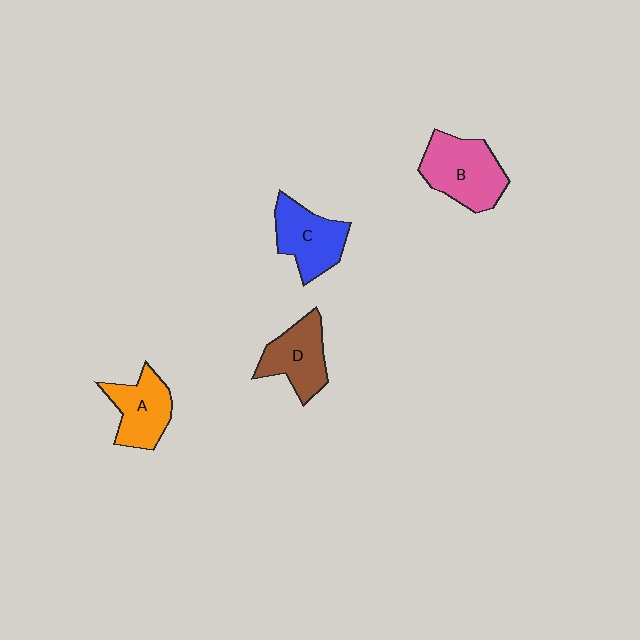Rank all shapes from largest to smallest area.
From largest to smallest: B (pink), C (blue), D (brown), A (orange).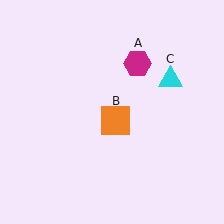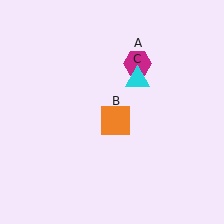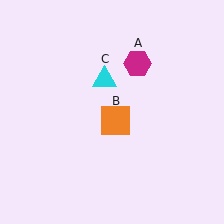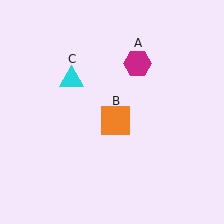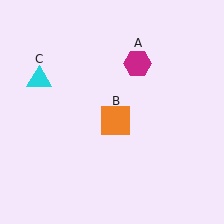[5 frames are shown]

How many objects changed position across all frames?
1 object changed position: cyan triangle (object C).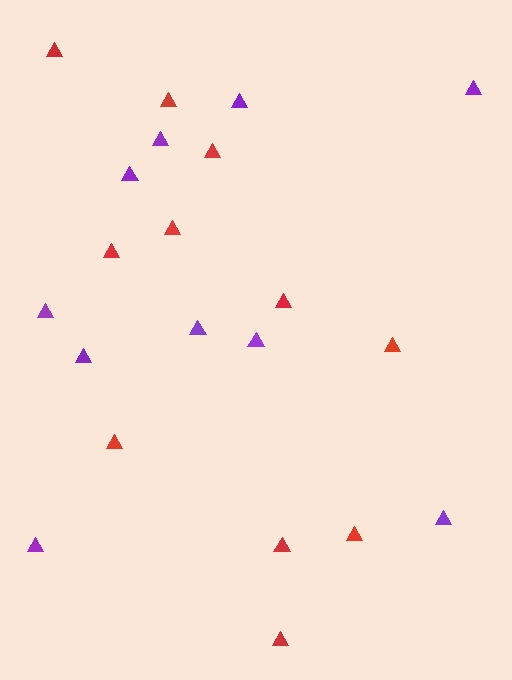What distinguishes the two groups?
There are 2 groups: one group of red triangles (11) and one group of purple triangles (10).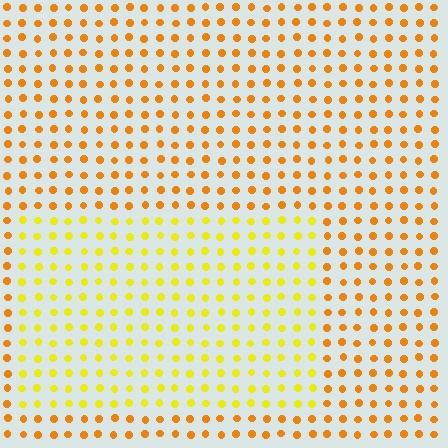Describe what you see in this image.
The image is filled with small orange elements in a uniform arrangement. A rectangle-shaped region is visible where the elements are tinted to a slightly different hue, forming a subtle color boundary.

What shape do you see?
I see a rectangle.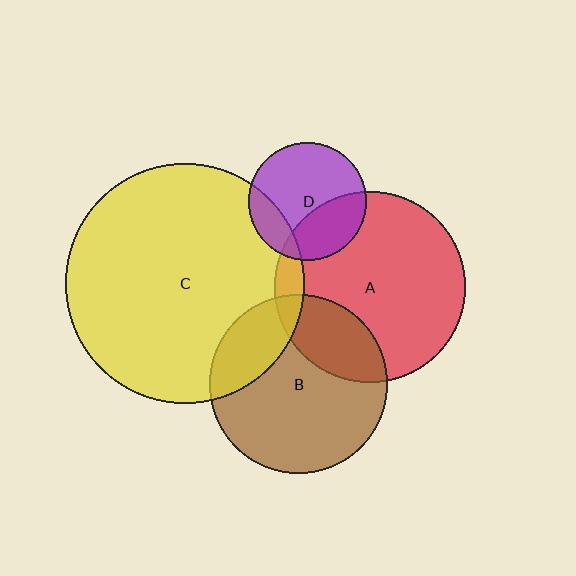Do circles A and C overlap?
Yes.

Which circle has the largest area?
Circle C (yellow).